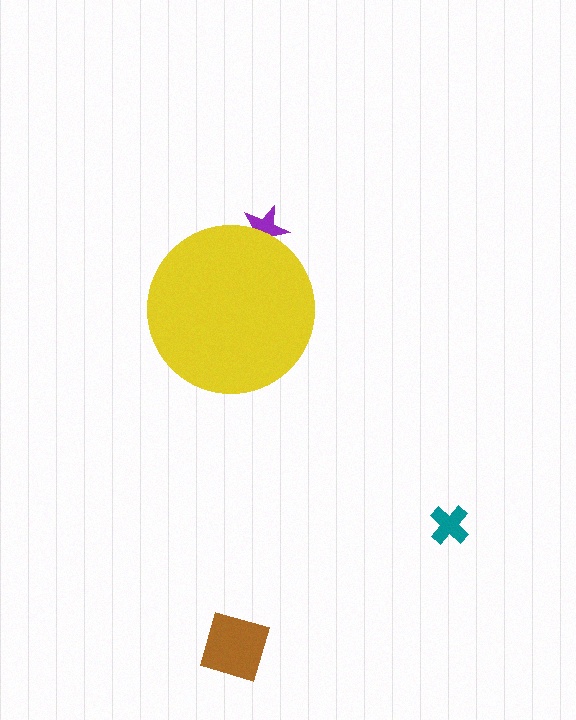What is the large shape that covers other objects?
A yellow circle.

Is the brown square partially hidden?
No, the brown square is fully visible.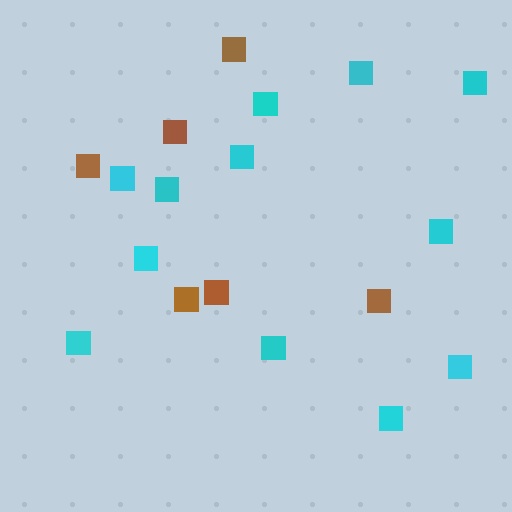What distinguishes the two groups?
There are 2 groups: one group of cyan squares (12) and one group of brown squares (6).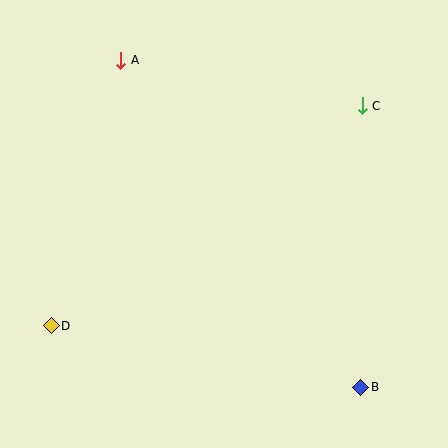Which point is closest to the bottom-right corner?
Point B is closest to the bottom-right corner.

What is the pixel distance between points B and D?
The distance between B and D is 316 pixels.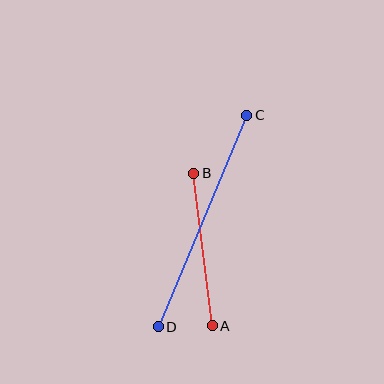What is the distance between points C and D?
The distance is approximately 229 pixels.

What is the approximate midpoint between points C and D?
The midpoint is at approximately (203, 221) pixels.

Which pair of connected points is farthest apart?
Points C and D are farthest apart.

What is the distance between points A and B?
The distance is approximately 154 pixels.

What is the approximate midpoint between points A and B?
The midpoint is at approximately (203, 249) pixels.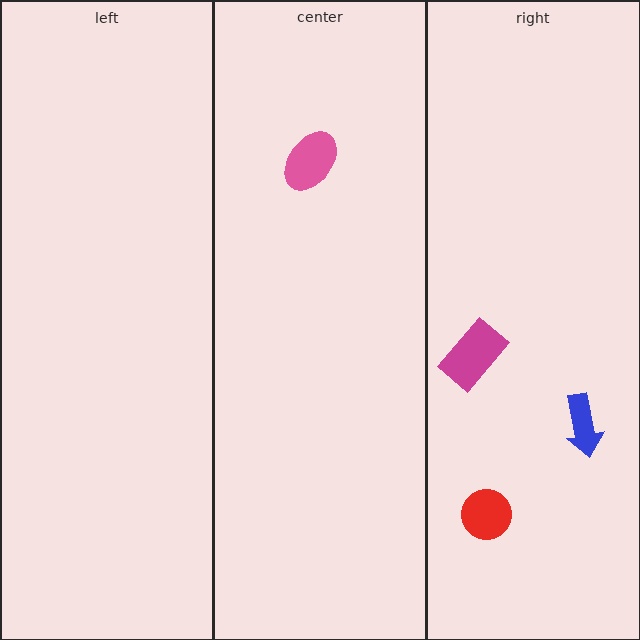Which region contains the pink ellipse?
The center region.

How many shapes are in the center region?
1.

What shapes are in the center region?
The pink ellipse.